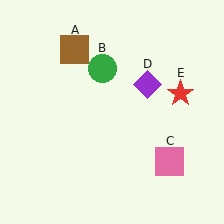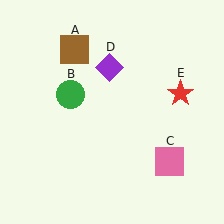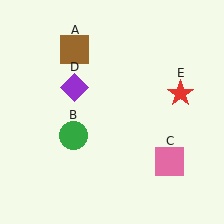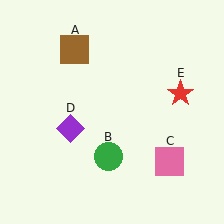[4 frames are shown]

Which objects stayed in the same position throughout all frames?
Brown square (object A) and pink square (object C) and red star (object E) remained stationary.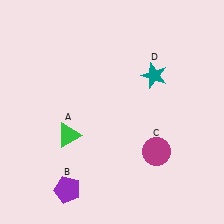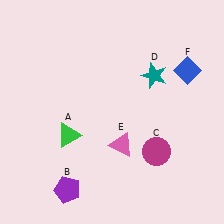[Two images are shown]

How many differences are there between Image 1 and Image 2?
There are 2 differences between the two images.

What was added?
A pink triangle (E), a blue diamond (F) were added in Image 2.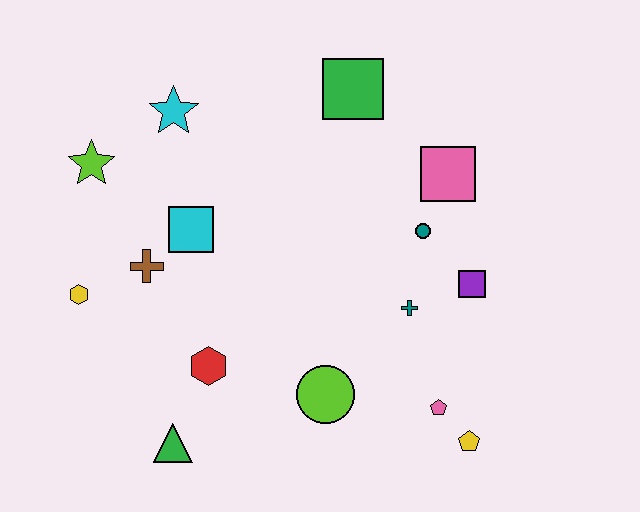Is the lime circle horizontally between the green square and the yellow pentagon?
No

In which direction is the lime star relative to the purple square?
The lime star is to the left of the purple square.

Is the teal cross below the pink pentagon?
No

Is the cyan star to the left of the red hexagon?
Yes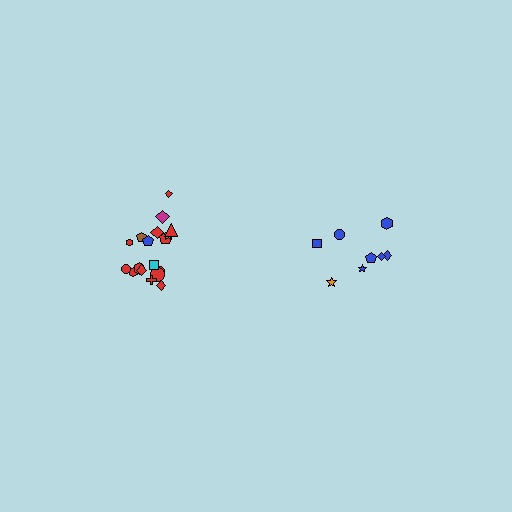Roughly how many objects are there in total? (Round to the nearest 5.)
Roughly 25 objects in total.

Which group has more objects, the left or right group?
The left group.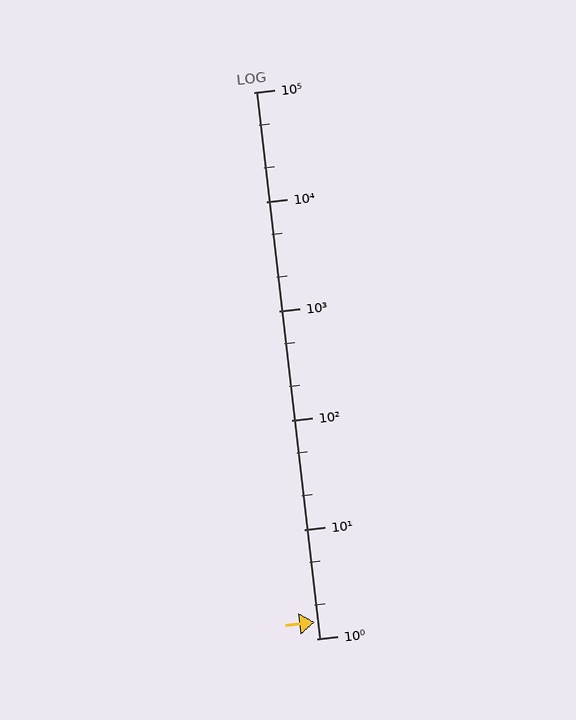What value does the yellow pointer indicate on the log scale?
The pointer indicates approximately 1.4.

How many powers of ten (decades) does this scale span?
The scale spans 5 decades, from 1 to 100000.